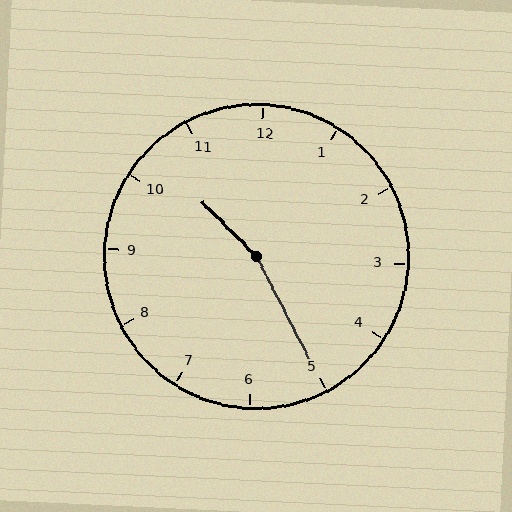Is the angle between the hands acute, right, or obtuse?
It is obtuse.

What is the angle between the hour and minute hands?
Approximately 162 degrees.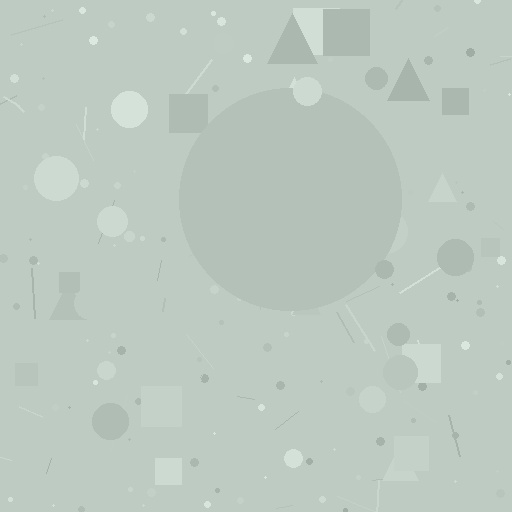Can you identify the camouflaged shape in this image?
The camouflaged shape is a circle.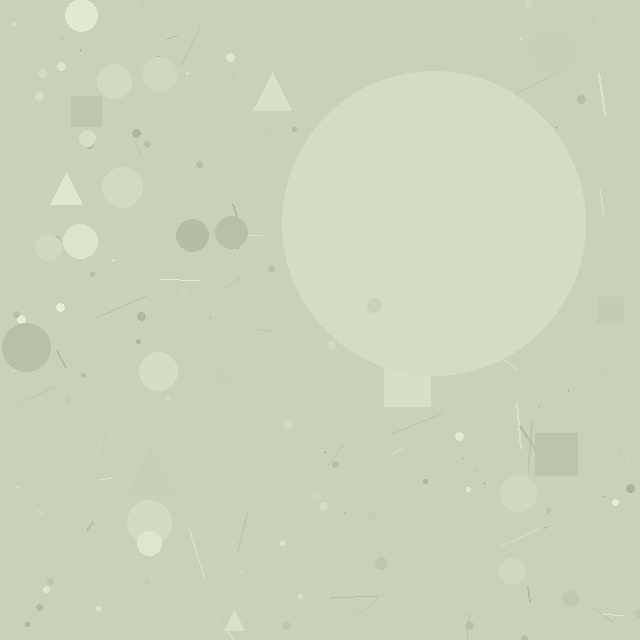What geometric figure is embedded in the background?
A circle is embedded in the background.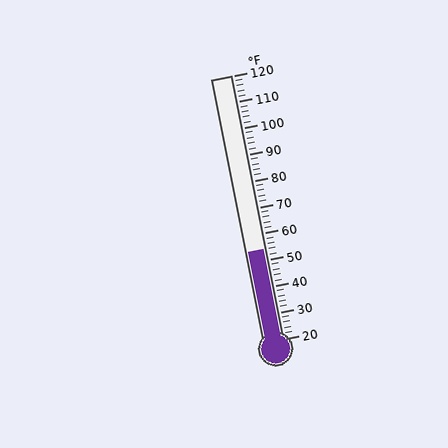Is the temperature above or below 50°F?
The temperature is above 50°F.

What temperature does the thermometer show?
The thermometer shows approximately 54°F.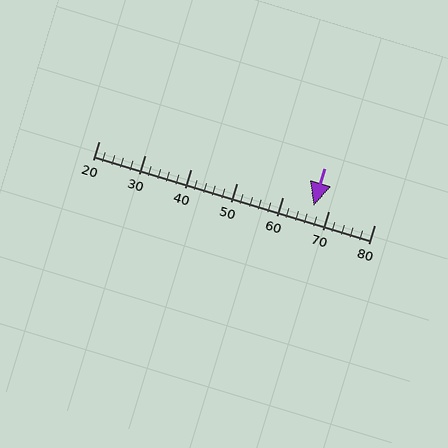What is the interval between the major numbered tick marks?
The major tick marks are spaced 10 units apart.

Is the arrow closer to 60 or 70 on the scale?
The arrow is closer to 70.